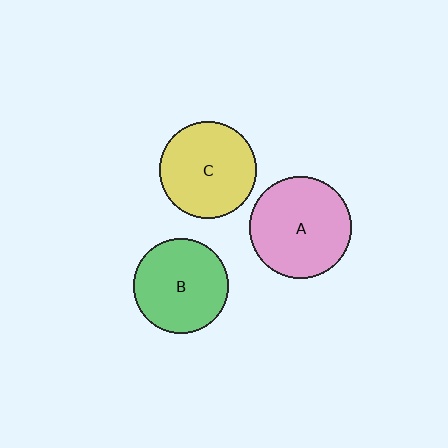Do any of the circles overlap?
No, none of the circles overlap.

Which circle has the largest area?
Circle A (pink).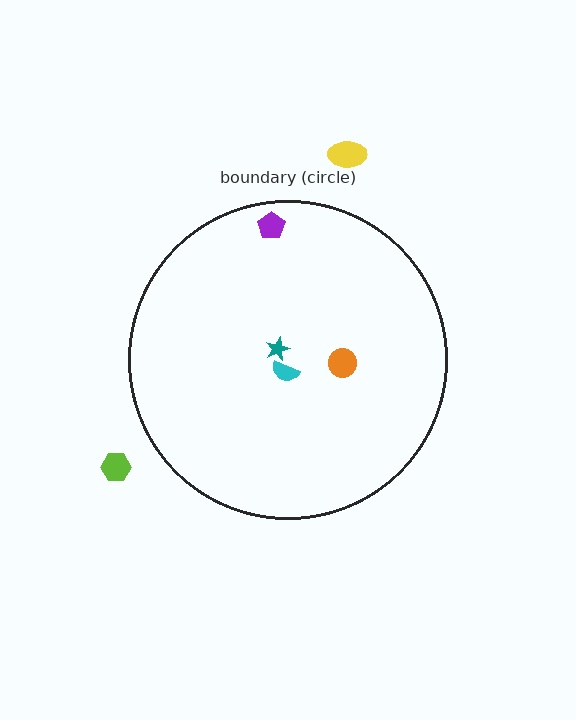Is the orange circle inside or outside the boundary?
Inside.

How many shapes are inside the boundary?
4 inside, 2 outside.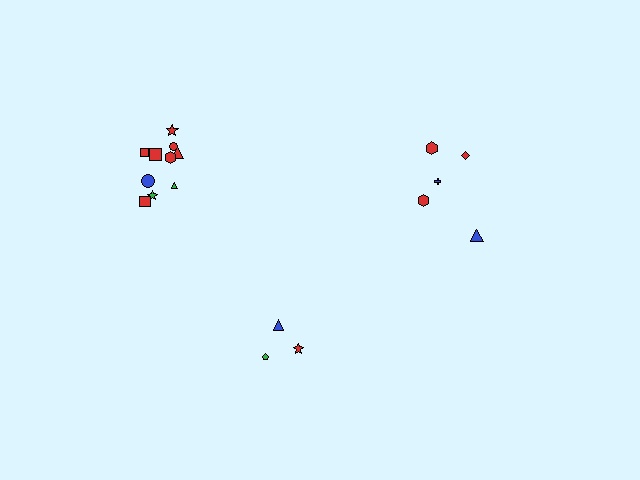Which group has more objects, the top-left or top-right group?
The top-left group.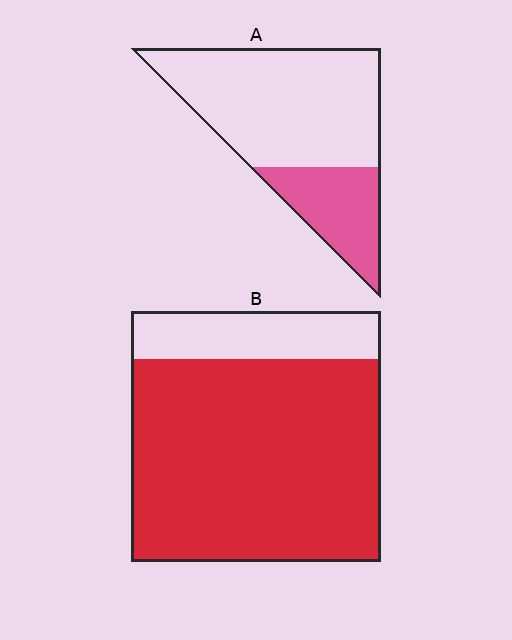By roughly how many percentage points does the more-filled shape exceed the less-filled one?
By roughly 55 percentage points (B over A).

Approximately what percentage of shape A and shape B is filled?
A is approximately 30% and B is approximately 80%.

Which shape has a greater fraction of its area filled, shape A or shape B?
Shape B.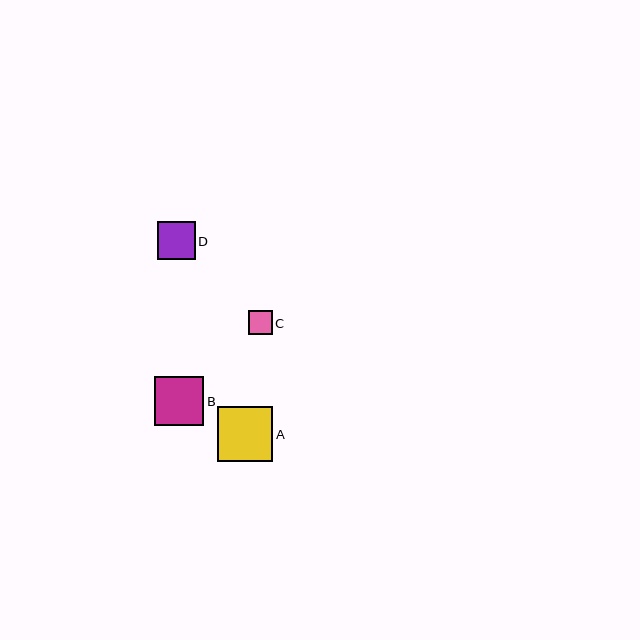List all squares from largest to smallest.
From largest to smallest: A, B, D, C.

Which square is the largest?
Square A is the largest with a size of approximately 55 pixels.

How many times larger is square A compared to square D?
Square A is approximately 1.5 times the size of square D.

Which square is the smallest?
Square C is the smallest with a size of approximately 24 pixels.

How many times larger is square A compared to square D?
Square A is approximately 1.5 times the size of square D.